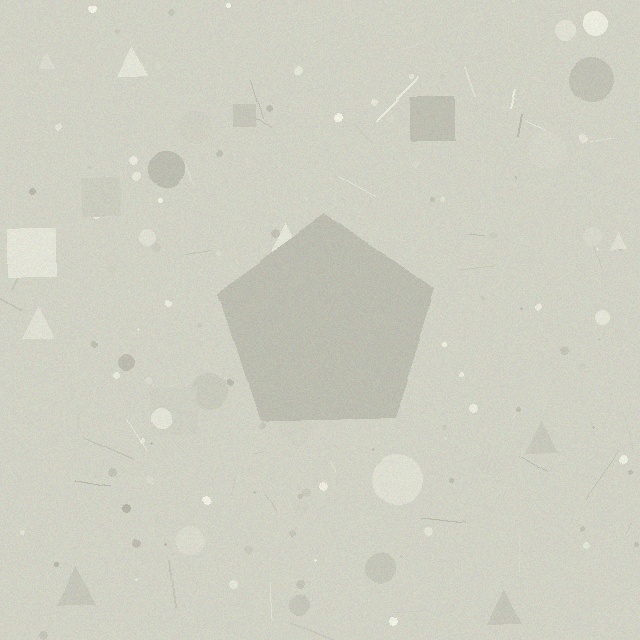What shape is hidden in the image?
A pentagon is hidden in the image.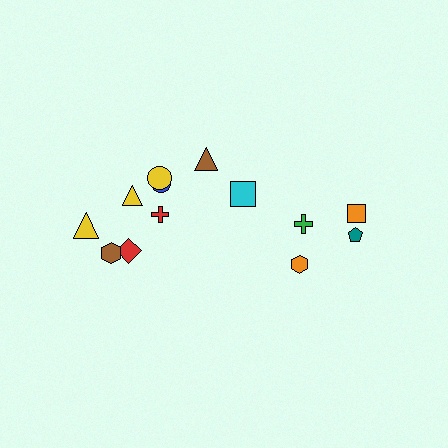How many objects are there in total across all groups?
There are 13 objects.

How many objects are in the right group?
There are 5 objects.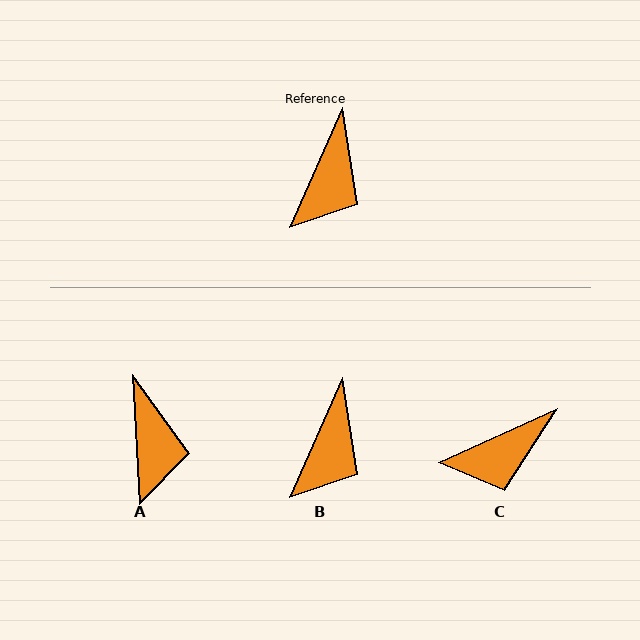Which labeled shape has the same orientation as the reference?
B.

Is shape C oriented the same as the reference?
No, it is off by about 42 degrees.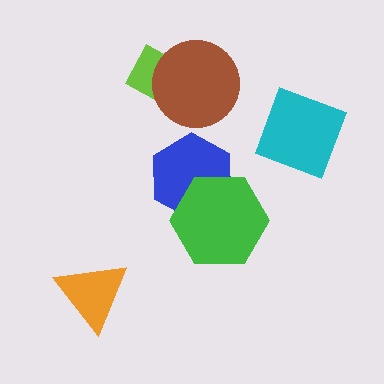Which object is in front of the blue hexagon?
The green hexagon is in front of the blue hexagon.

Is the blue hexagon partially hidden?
Yes, it is partially covered by another shape.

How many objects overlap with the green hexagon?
1 object overlaps with the green hexagon.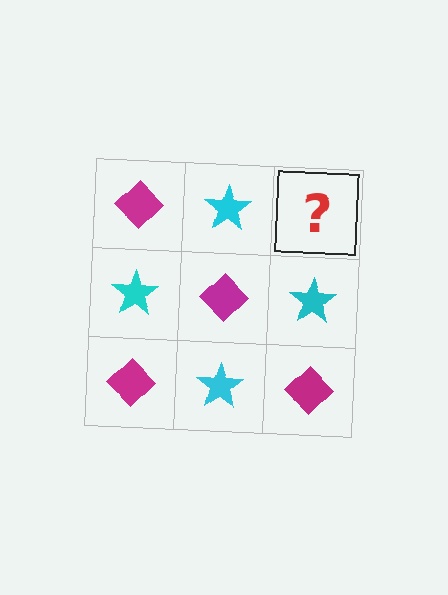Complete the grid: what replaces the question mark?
The question mark should be replaced with a magenta diamond.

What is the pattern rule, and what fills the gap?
The rule is that it alternates magenta diamond and cyan star in a checkerboard pattern. The gap should be filled with a magenta diamond.